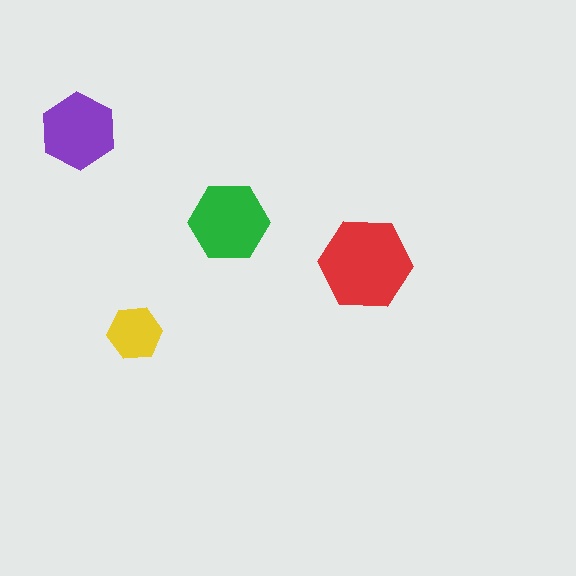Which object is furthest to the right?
The red hexagon is rightmost.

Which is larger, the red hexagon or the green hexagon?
The red one.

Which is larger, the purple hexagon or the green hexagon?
The green one.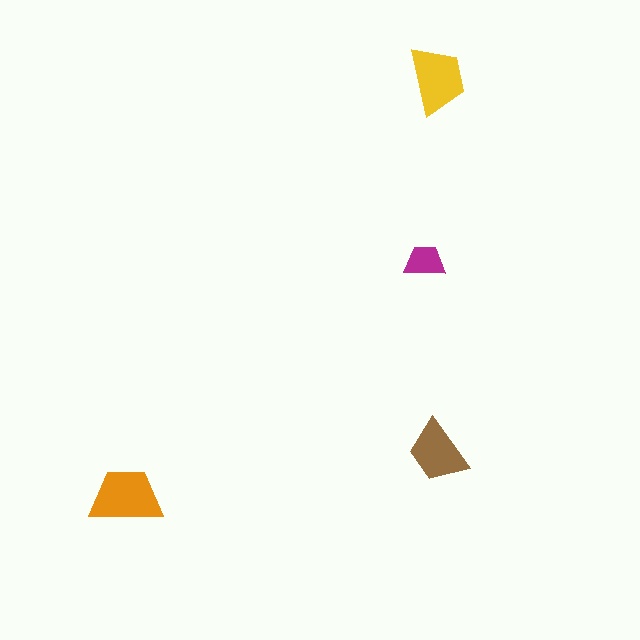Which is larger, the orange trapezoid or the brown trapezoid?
The orange one.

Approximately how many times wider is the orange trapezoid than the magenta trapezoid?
About 1.5 times wider.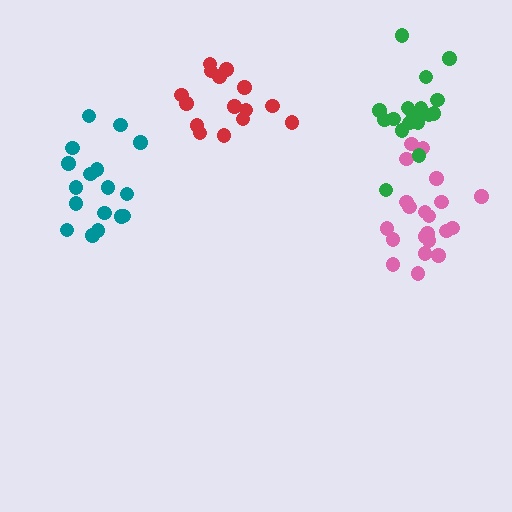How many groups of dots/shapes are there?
There are 4 groups.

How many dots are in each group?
Group 1: 21 dots, Group 2: 15 dots, Group 3: 18 dots, Group 4: 17 dots (71 total).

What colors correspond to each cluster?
The clusters are colored: pink, red, green, teal.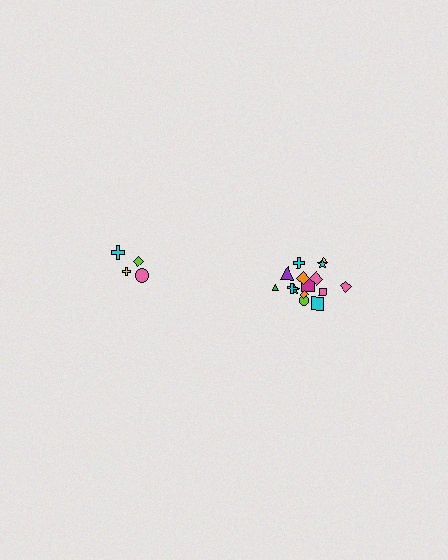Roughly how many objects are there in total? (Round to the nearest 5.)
Roughly 20 objects in total.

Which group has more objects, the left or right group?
The right group.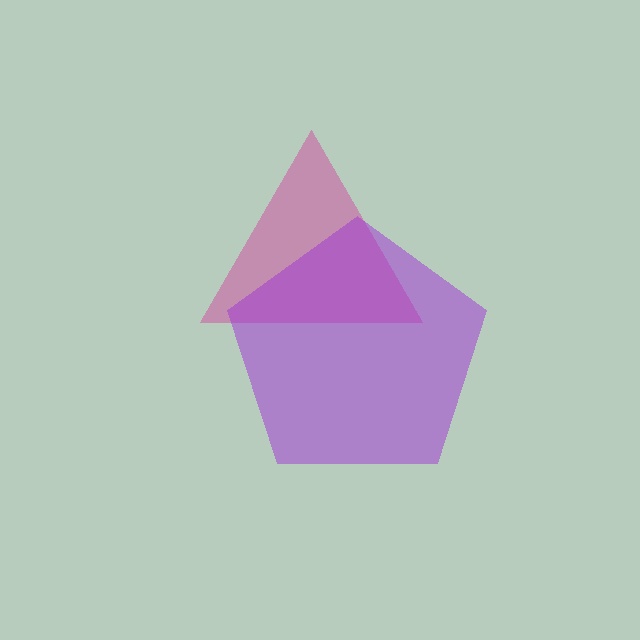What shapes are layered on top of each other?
The layered shapes are: a magenta triangle, a purple pentagon.